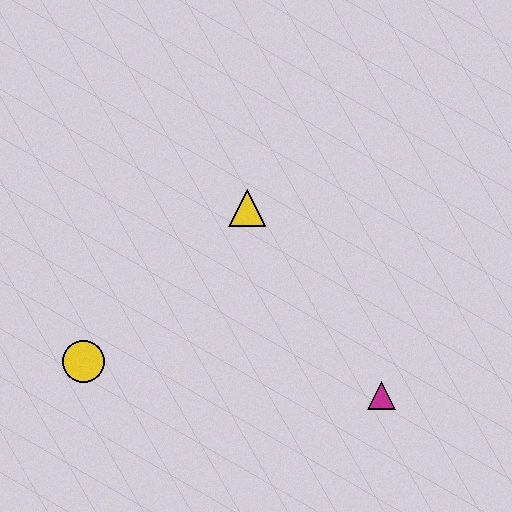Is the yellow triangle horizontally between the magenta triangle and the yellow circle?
Yes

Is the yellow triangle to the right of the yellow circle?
Yes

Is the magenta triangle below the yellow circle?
Yes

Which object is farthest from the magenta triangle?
The yellow circle is farthest from the magenta triangle.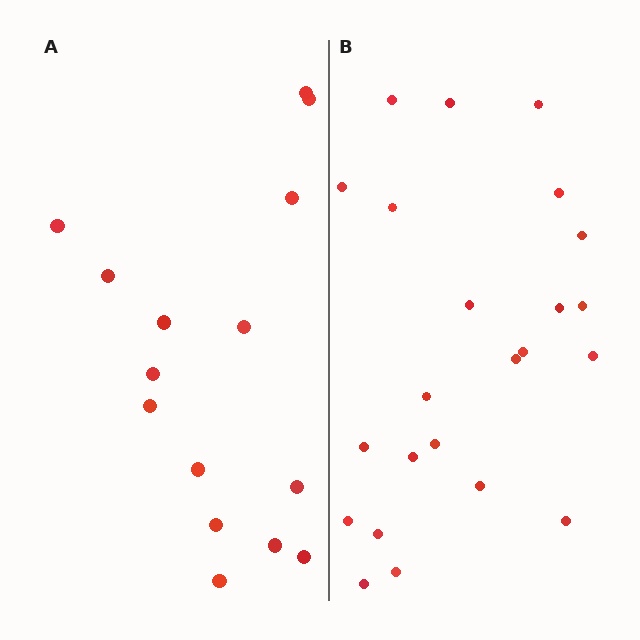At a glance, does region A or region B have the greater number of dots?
Region B (the right region) has more dots.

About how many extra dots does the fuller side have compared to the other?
Region B has roughly 8 or so more dots than region A.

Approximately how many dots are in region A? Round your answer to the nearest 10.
About 20 dots. (The exact count is 15, which rounds to 20.)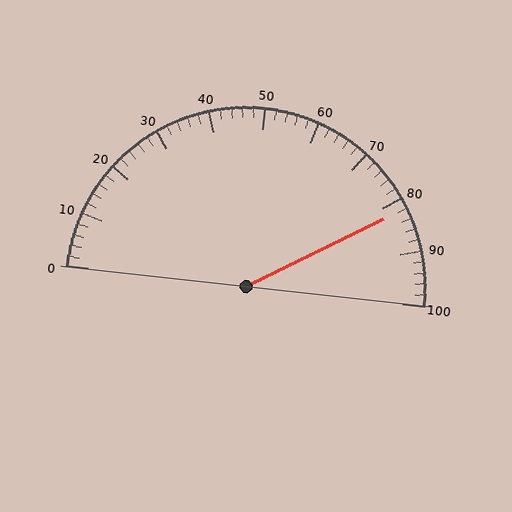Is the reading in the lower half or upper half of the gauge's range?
The reading is in the upper half of the range (0 to 100).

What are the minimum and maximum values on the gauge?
The gauge ranges from 0 to 100.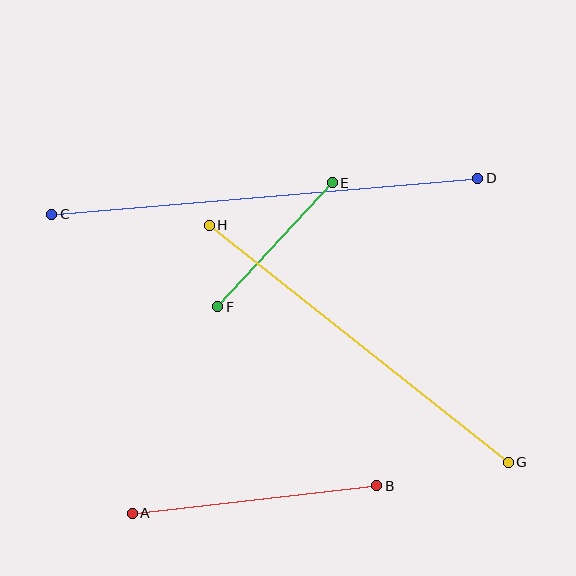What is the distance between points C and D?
The distance is approximately 428 pixels.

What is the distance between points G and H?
The distance is approximately 382 pixels.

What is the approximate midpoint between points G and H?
The midpoint is at approximately (359, 344) pixels.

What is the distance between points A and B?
The distance is approximately 246 pixels.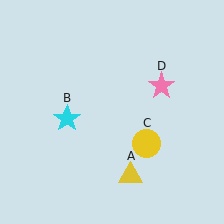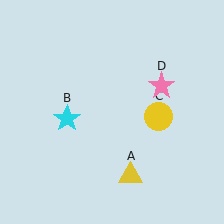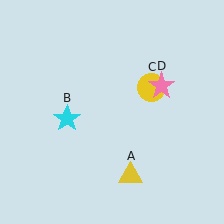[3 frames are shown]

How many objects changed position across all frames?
1 object changed position: yellow circle (object C).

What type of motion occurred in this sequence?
The yellow circle (object C) rotated counterclockwise around the center of the scene.